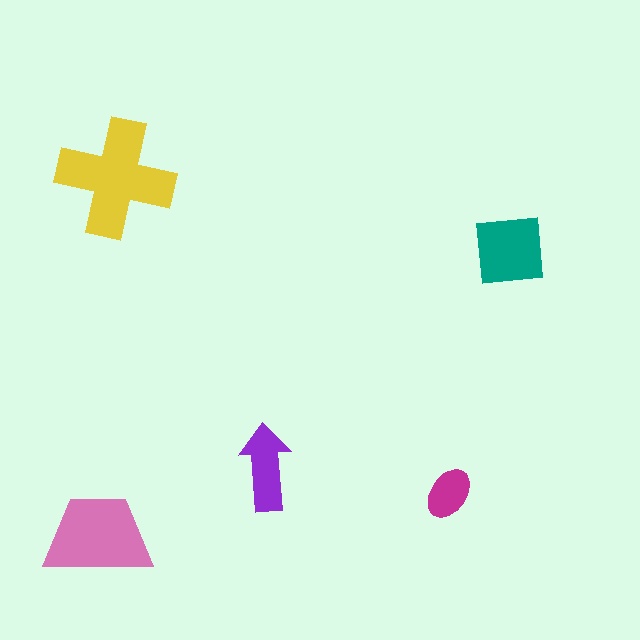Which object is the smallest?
The magenta ellipse.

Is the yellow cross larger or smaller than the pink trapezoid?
Larger.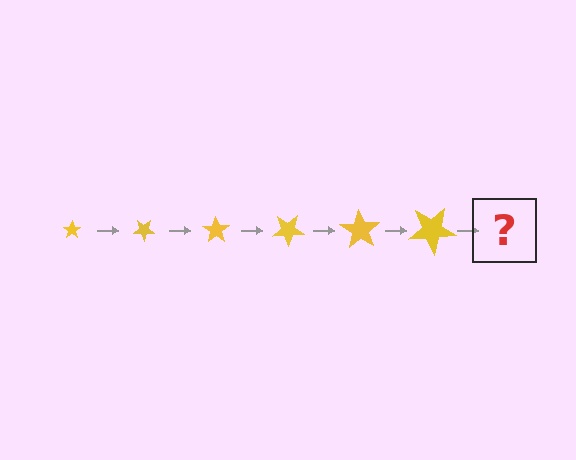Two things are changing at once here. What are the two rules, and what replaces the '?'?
The two rules are that the star grows larger each step and it rotates 35 degrees each step. The '?' should be a star, larger than the previous one and rotated 210 degrees from the start.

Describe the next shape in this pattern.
It should be a star, larger than the previous one and rotated 210 degrees from the start.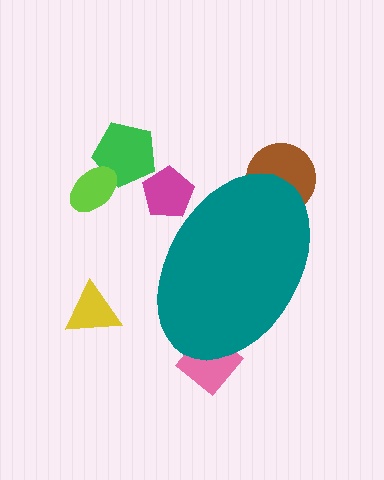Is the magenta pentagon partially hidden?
Yes, the magenta pentagon is partially hidden behind the teal ellipse.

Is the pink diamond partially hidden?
Yes, the pink diamond is partially hidden behind the teal ellipse.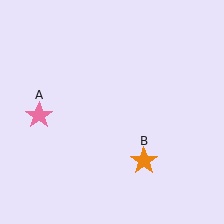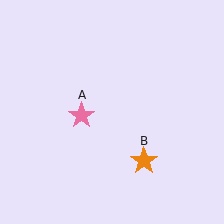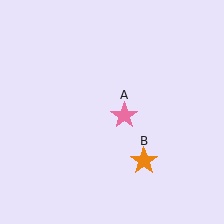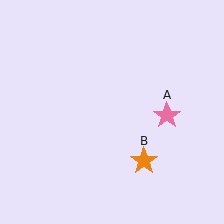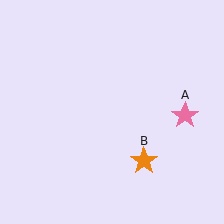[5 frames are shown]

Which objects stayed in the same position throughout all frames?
Orange star (object B) remained stationary.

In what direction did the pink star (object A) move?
The pink star (object A) moved right.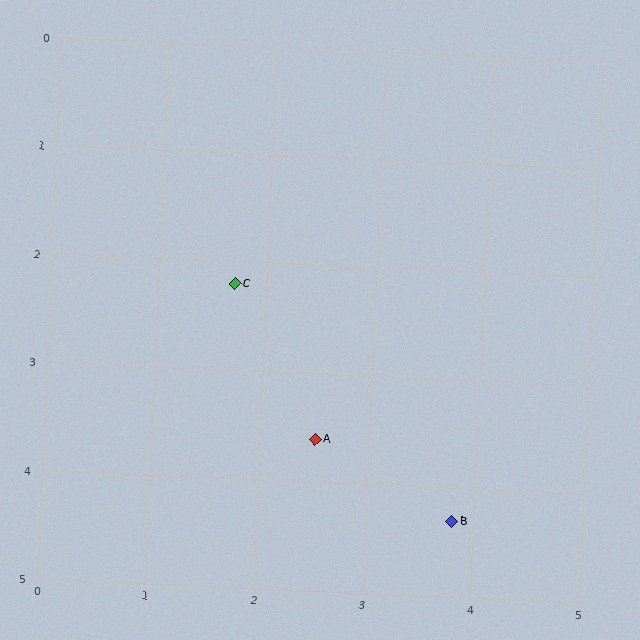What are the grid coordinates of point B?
Point B is at approximately (3.8, 4.3).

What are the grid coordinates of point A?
Point A is at approximately (2.5, 3.6).